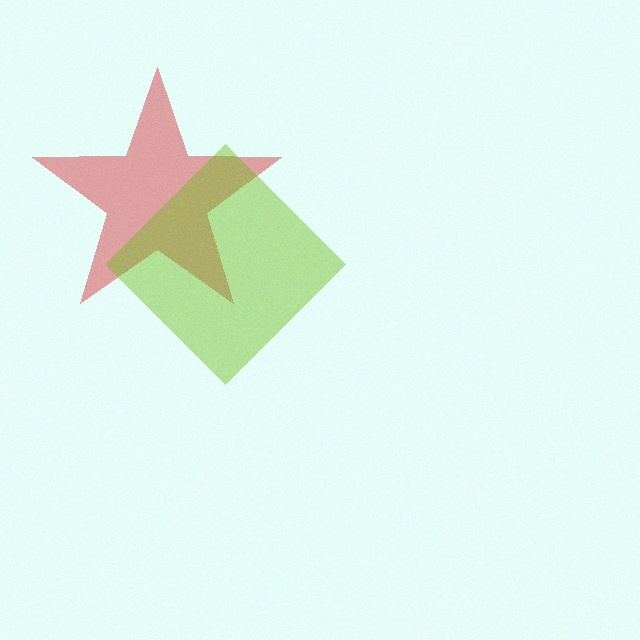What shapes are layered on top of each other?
The layered shapes are: a red star, a lime diamond.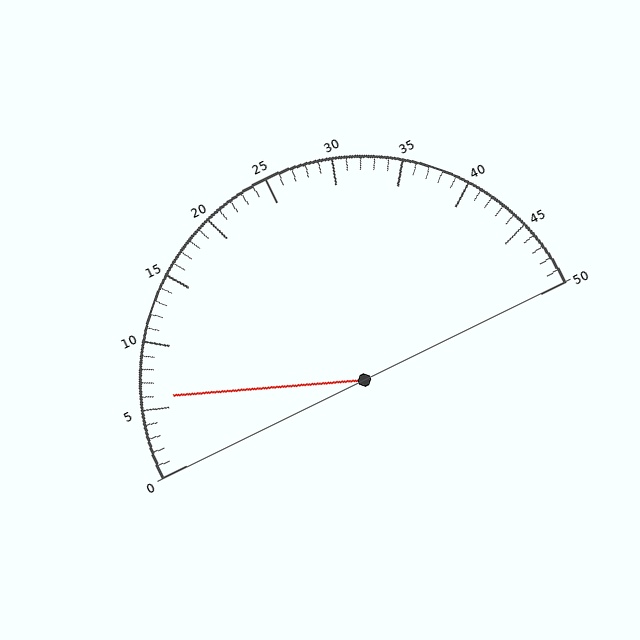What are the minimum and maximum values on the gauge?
The gauge ranges from 0 to 50.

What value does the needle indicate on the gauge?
The needle indicates approximately 6.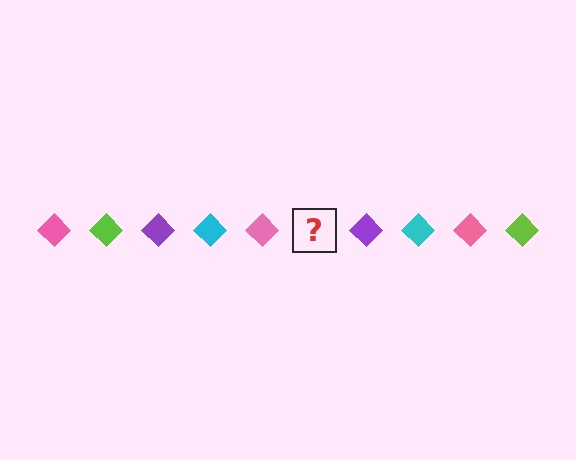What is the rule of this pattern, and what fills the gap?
The rule is that the pattern cycles through pink, lime, purple, cyan diamonds. The gap should be filled with a lime diamond.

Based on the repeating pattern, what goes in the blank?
The blank should be a lime diamond.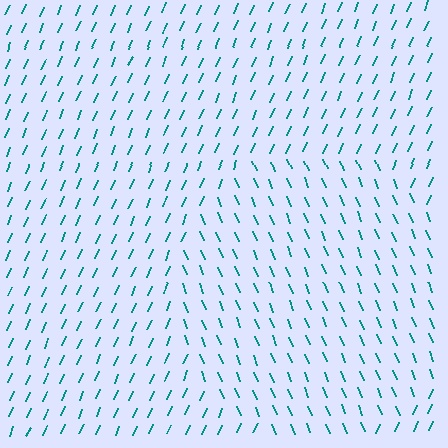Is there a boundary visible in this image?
Yes, there is a texture boundary formed by a change in line orientation.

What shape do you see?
I see a circle.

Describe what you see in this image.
The image is filled with small teal line segments. A circle region in the image has lines oriented differently from the surrounding lines, creating a visible texture boundary.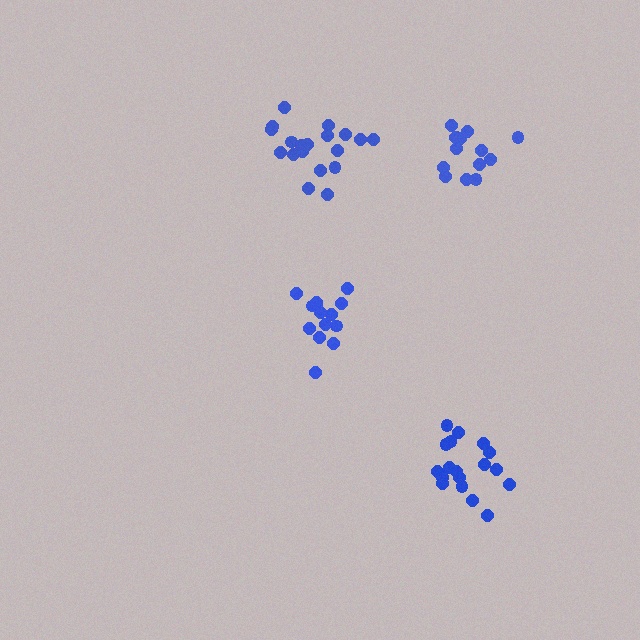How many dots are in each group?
Group 1: 14 dots, Group 2: 14 dots, Group 3: 19 dots, Group 4: 18 dots (65 total).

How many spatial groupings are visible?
There are 4 spatial groupings.